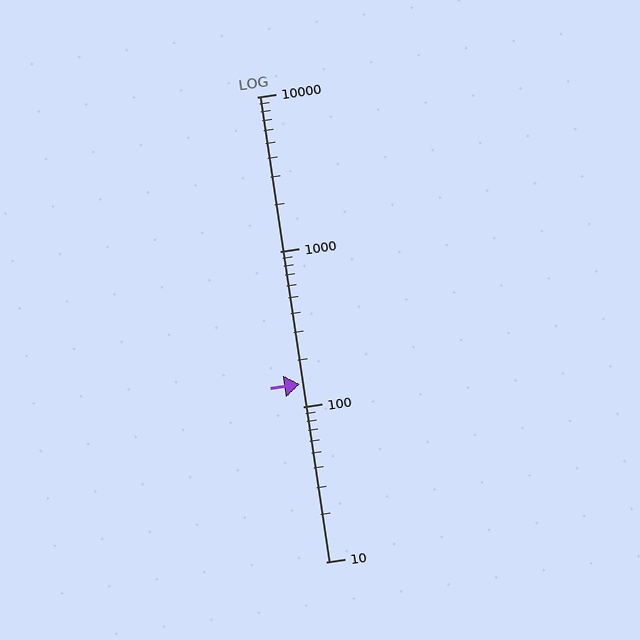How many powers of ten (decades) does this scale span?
The scale spans 3 decades, from 10 to 10000.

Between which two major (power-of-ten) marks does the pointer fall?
The pointer is between 100 and 1000.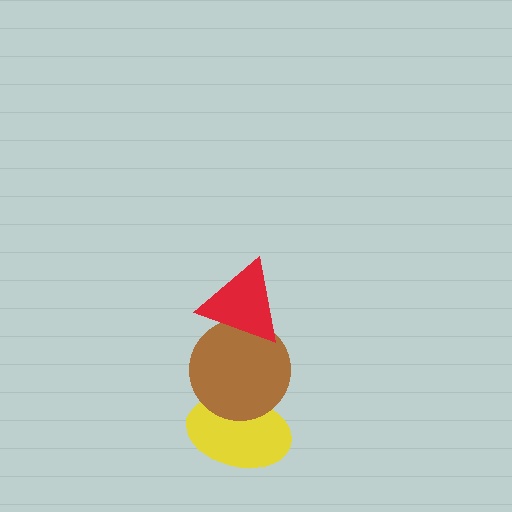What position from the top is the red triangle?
The red triangle is 1st from the top.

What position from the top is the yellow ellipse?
The yellow ellipse is 3rd from the top.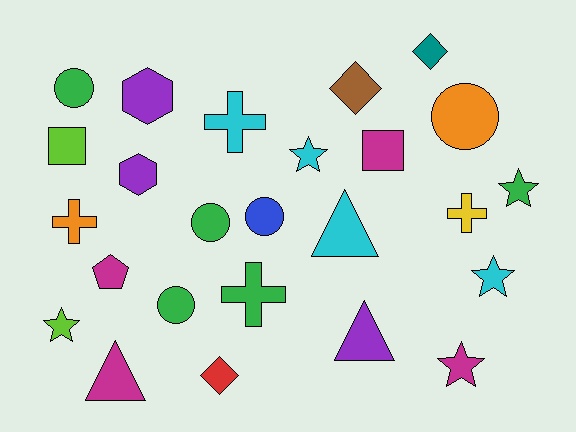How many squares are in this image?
There are 2 squares.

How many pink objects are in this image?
There are no pink objects.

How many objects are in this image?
There are 25 objects.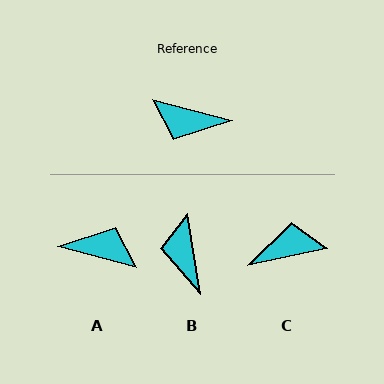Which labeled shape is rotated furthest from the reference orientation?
A, about 180 degrees away.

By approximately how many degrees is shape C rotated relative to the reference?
Approximately 153 degrees clockwise.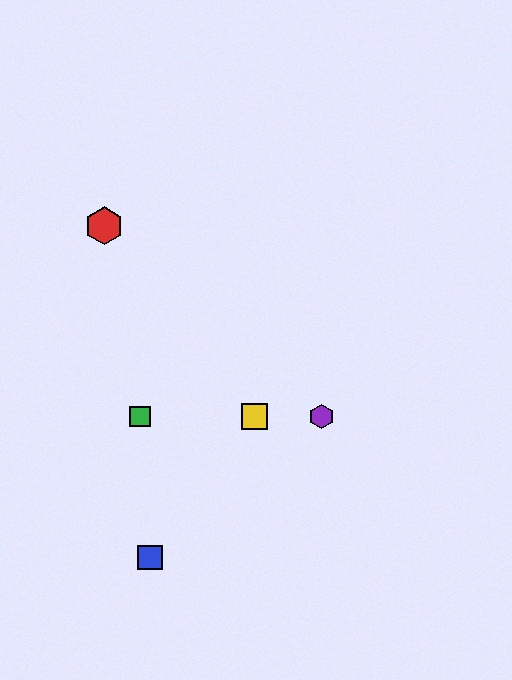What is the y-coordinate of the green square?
The green square is at y≈417.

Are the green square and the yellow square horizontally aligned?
Yes, both are at y≈417.